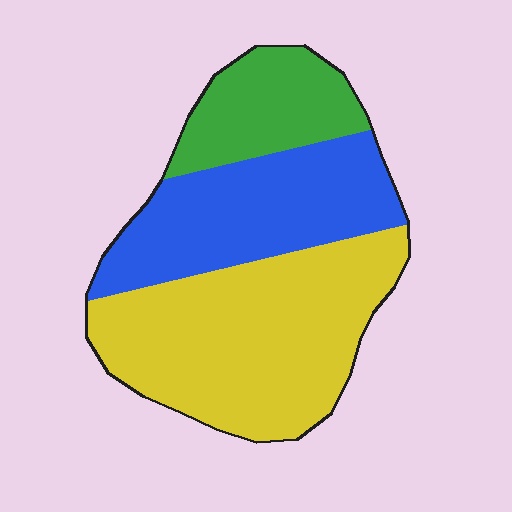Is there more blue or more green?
Blue.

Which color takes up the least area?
Green, at roughly 20%.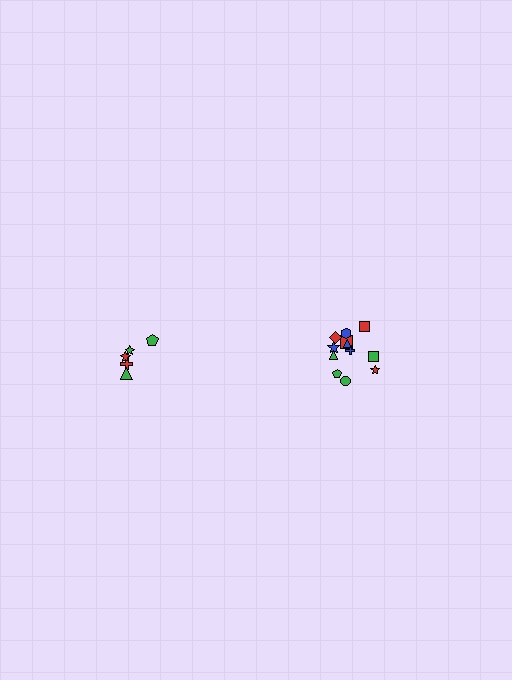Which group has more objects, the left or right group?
The right group.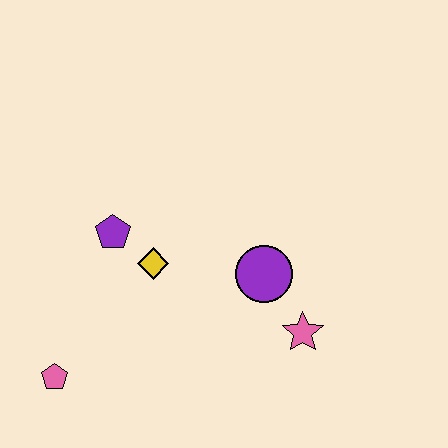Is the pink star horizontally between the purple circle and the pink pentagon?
No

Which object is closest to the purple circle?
The pink star is closest to the purple circle.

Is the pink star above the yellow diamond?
No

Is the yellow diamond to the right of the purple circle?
No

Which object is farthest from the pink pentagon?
The pink star is farthest from the pink pentagon.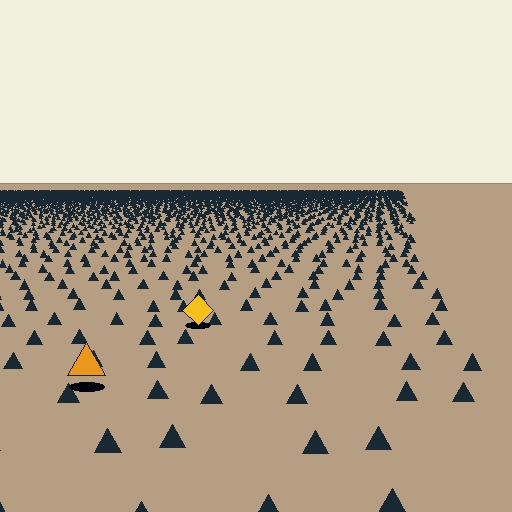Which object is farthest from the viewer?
The yellow diamond is farthest from the viewer. It appears smaller and the ground texture around it is denser.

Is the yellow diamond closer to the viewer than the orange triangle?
No. The orange triangle is closer — you can tell from the texture gradient: the ground texture is coarser near it.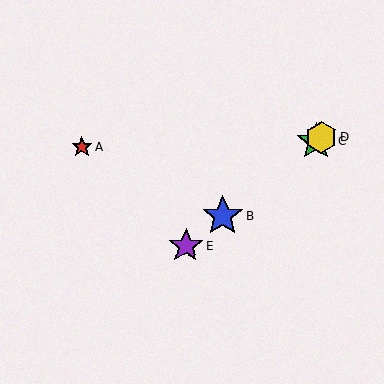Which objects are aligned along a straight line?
Objects B, C, D, E are aligned along a straight line.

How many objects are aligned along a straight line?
4 objects (B, C, D, E) are aligned along a straight line.